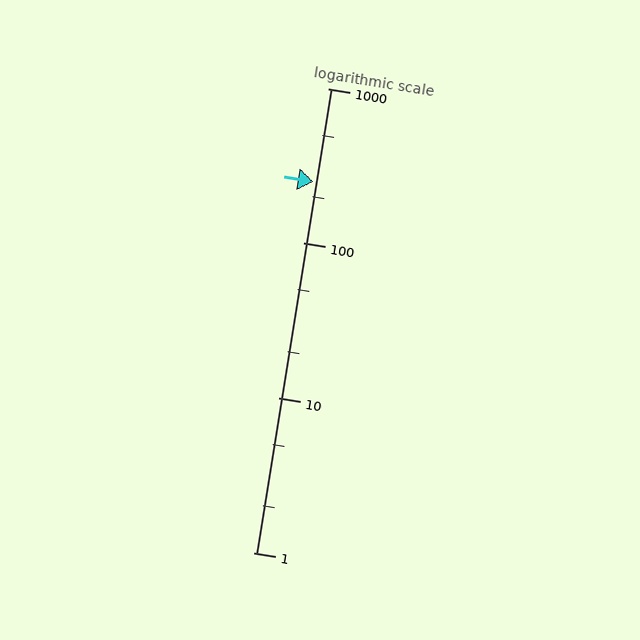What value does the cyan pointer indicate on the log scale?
The pointer indicates approximately 250.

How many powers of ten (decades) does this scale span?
The scale spans 3 decades, from 1 to 1000.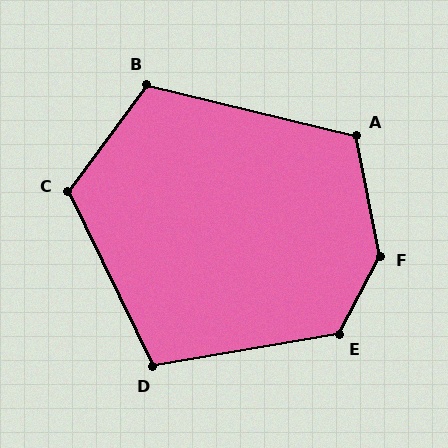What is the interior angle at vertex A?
Approximately 115 degrees (obtuse).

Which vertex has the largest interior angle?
F, at approximately 141 degrees.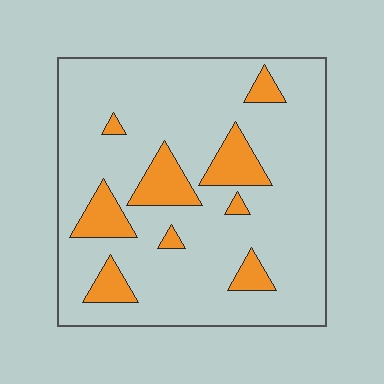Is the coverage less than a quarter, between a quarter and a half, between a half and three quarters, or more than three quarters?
Less than a quarter.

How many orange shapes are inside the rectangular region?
9.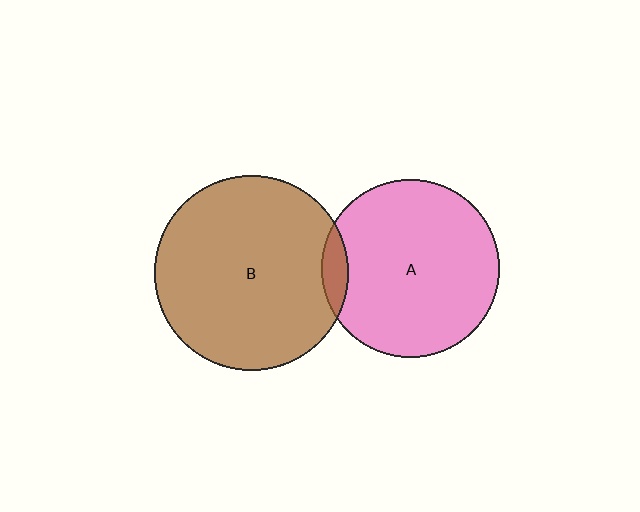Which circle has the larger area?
Circle B (brown).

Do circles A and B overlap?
Yes.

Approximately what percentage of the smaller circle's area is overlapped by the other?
Approximately 5%.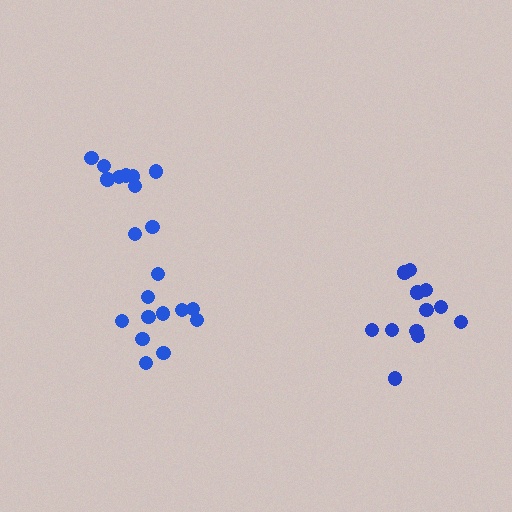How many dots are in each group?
Group 1: 10 dots, Group 2: 11 dots, Group 3: 12 dots (33 total).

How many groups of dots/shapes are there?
There are 3 groups.